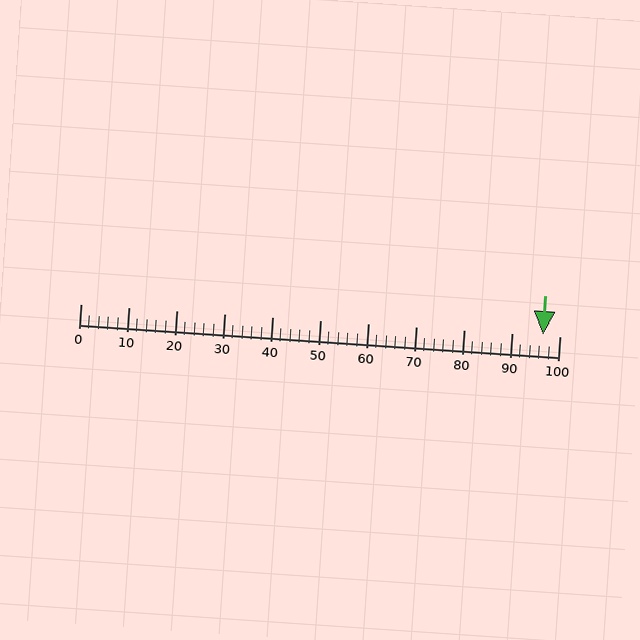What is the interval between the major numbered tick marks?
The major tick marks are spaced 10 units apart.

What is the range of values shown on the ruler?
The ruler shows values from 0 to 100.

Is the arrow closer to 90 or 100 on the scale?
The arrow is closer to 100.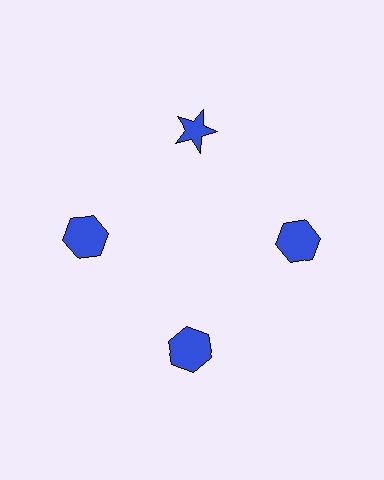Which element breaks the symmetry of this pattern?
The blue star at roughly the 12 o'clock position breaks the symmetry. All other shapes are blue hexagons.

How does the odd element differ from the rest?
It has a different shape: star instead of hexagon.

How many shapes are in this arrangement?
There are 4 shapes arranged in a ring pattern.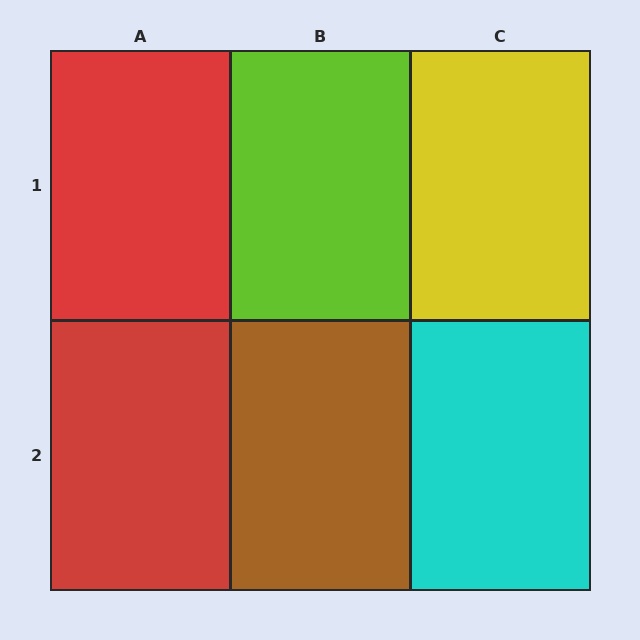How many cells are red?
2 cells are red.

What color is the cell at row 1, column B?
Lime.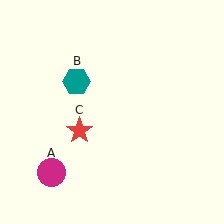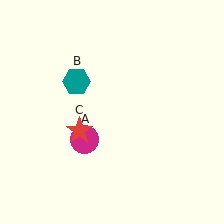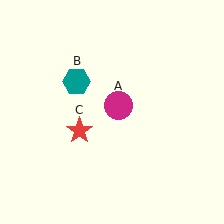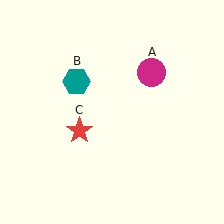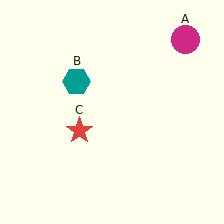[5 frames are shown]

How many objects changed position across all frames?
1 object changed position: magenta circle (object A).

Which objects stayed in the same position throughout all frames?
Teal hexagon (object B) and red star (object C) remained stationary.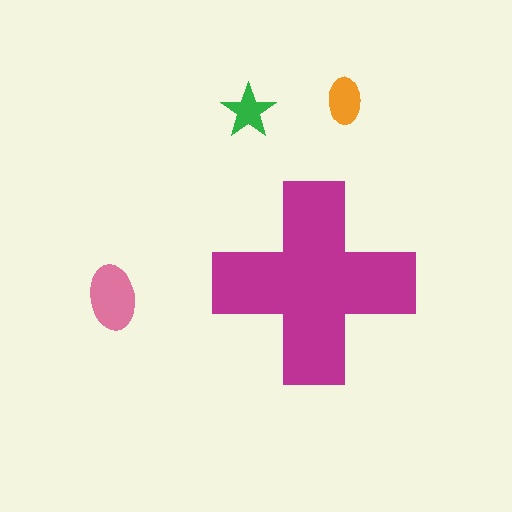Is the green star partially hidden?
No, the green star is fully visible.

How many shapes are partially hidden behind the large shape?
0 shapes are partially hidden.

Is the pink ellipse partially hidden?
No, the pink ellipse is fully visible.